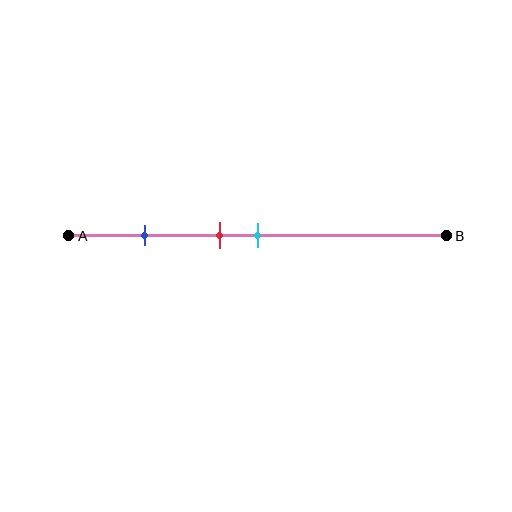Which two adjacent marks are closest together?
The red and cyan marks are the closest adjacent pair.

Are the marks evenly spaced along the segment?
No, the marks are not evenly spaced.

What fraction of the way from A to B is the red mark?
The red mark is approximately 40% (0.4) of the way from A to B.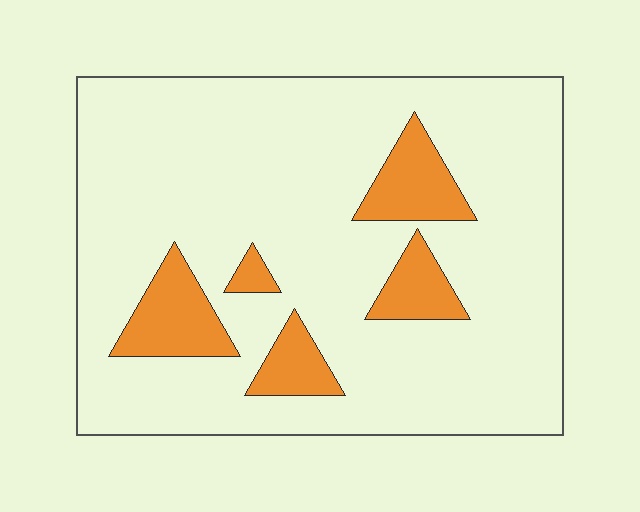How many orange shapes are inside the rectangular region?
5.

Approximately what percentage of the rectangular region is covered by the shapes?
Approximately 15%.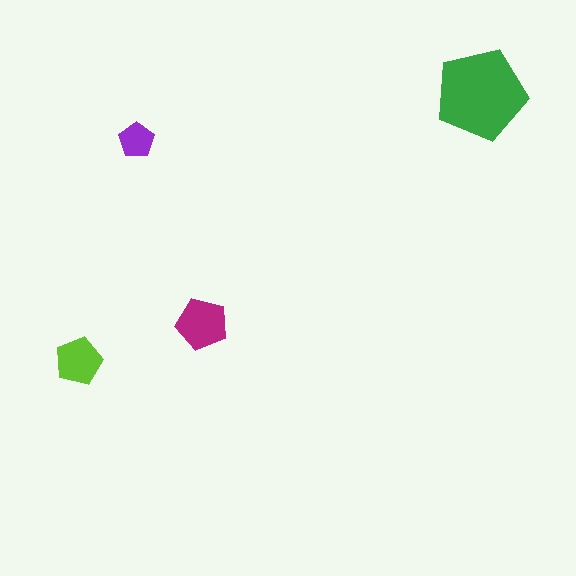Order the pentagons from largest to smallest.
the green one, the magenta one, the lime one, the purple one.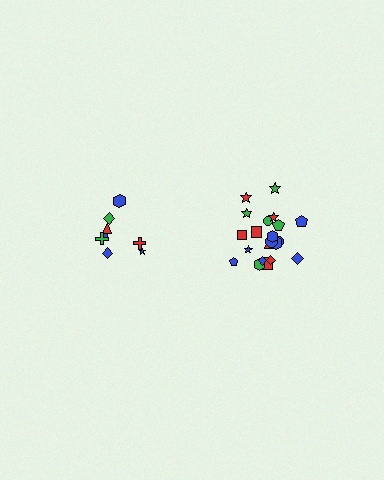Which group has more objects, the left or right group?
The right group.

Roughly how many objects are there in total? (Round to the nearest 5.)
Roughly 30 objects in total.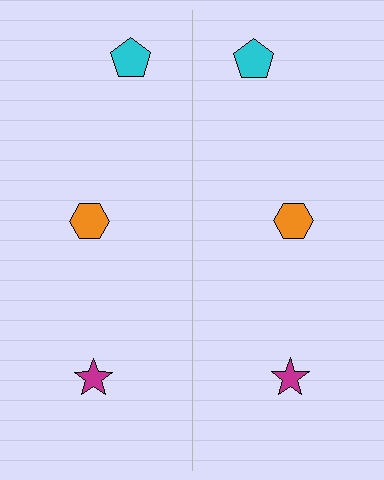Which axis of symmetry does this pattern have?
The pattern has a vertical axis of symmetry running through the center of the image.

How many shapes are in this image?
There are 6 shapes in this image.